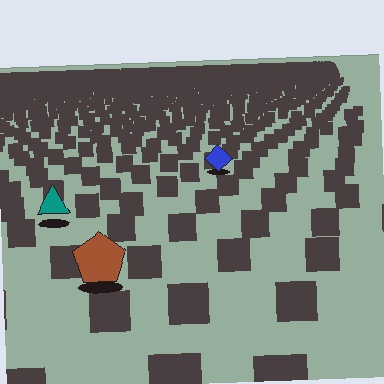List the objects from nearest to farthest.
From nearest to farthest: the brown pentagon, the teal triangle, the blue diamond.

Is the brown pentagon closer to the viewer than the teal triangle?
Yes. The brown pentagon is closer — you can tell from the texture gradient: the ground texture is coarser near it.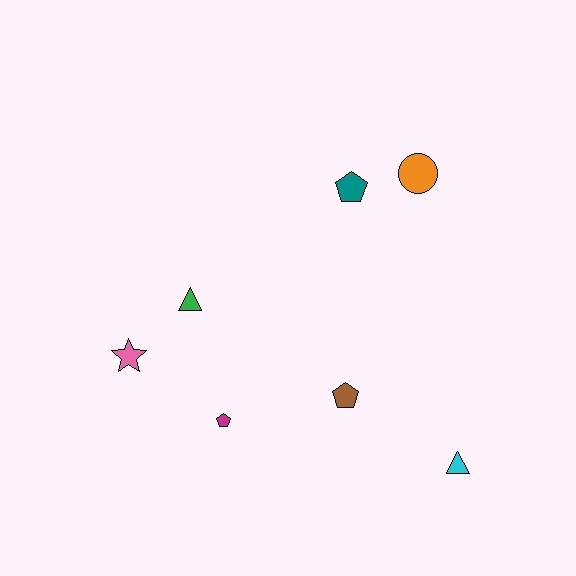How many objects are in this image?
There are 7 objects.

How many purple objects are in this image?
There are no purple objects.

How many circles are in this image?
There is 1 circle.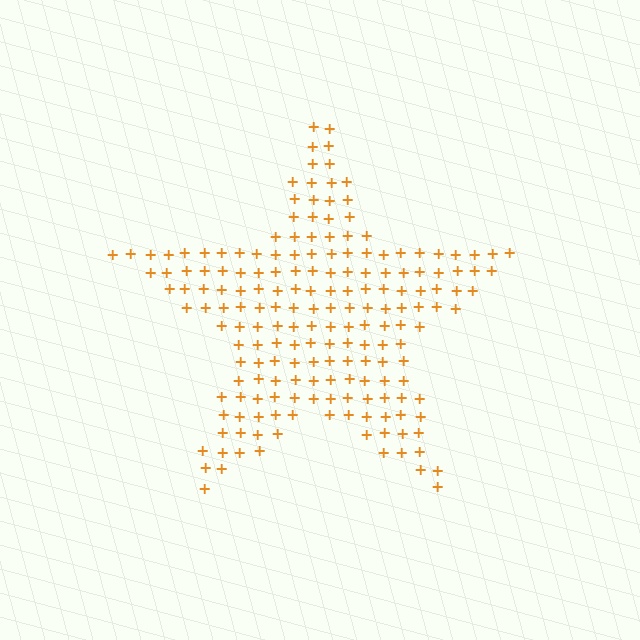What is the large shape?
The large shape is a star.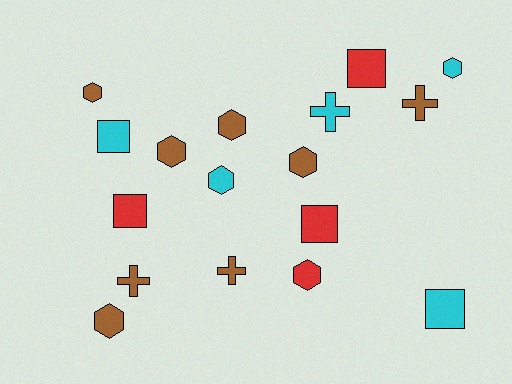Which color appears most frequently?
Brown, with 8 objects.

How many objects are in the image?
There are 17 objects.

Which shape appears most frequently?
Hexagon, with 8 objects.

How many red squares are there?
There are 3 red squares.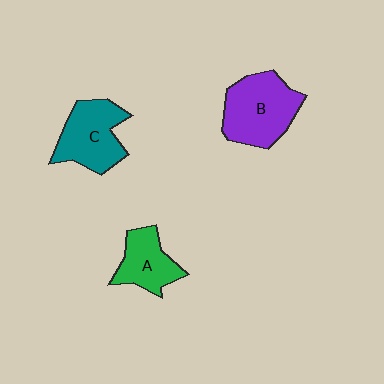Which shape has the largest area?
Shape B (purple).